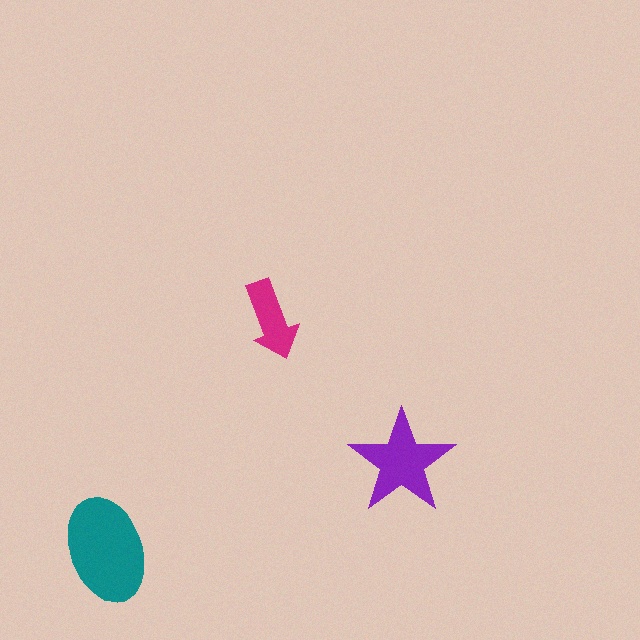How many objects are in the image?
There are 3 objects in the image.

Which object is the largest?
The teal ellipse.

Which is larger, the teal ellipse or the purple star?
The teal ellipse.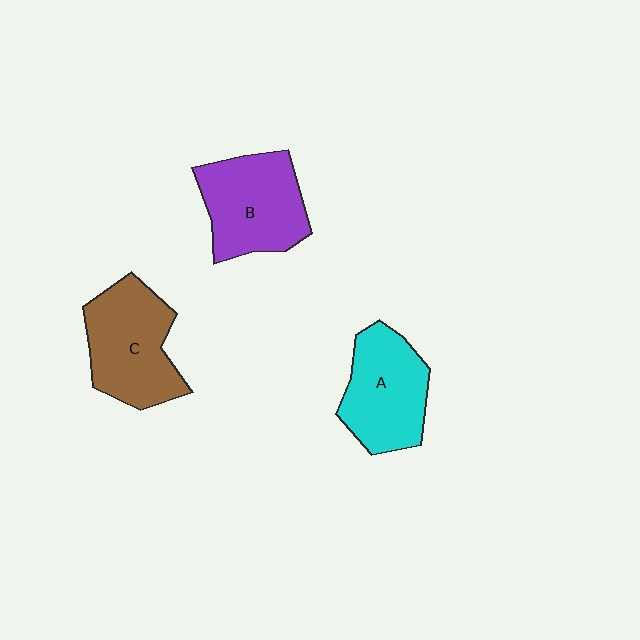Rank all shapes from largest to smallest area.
From largest to smallest: C (brown), B (purple), A (cyan).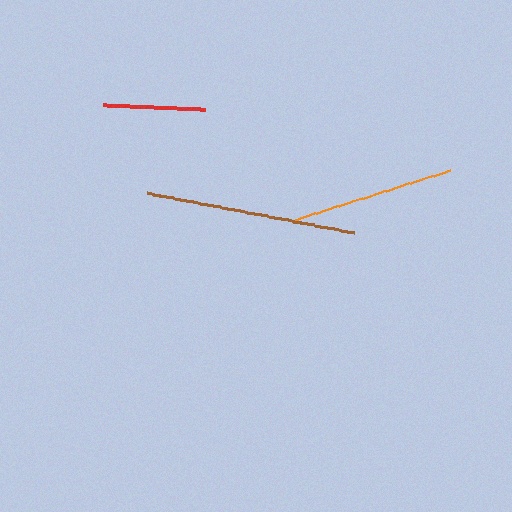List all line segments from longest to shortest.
From longest to shortest: brown, orange, red.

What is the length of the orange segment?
The orange segment is approximately 163 pixels long.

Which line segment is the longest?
The brown line is the longest at approximately 211 pixels.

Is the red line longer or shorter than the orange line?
The orange line is longer than the red line.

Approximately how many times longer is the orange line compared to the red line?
The orange line is approximately 1.6 times the length of the red line.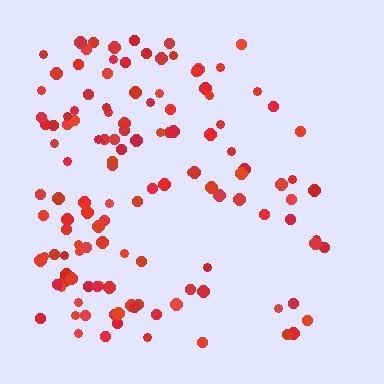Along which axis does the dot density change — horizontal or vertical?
Horizontal.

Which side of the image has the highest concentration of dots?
The left.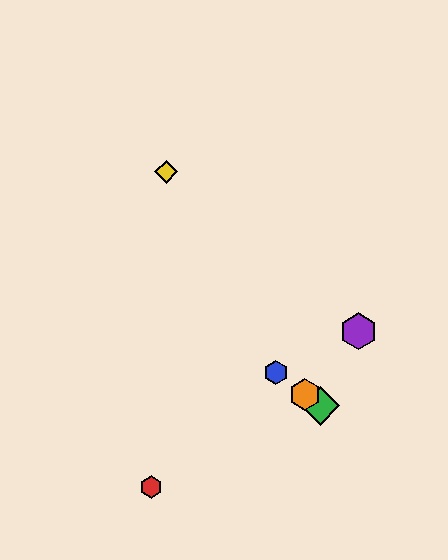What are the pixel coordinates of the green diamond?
The green diamond is at (320, 406).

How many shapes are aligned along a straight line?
3 shapes (the blue hexagon, the green diamond, the orange hexagon) are aligned along a straight line.